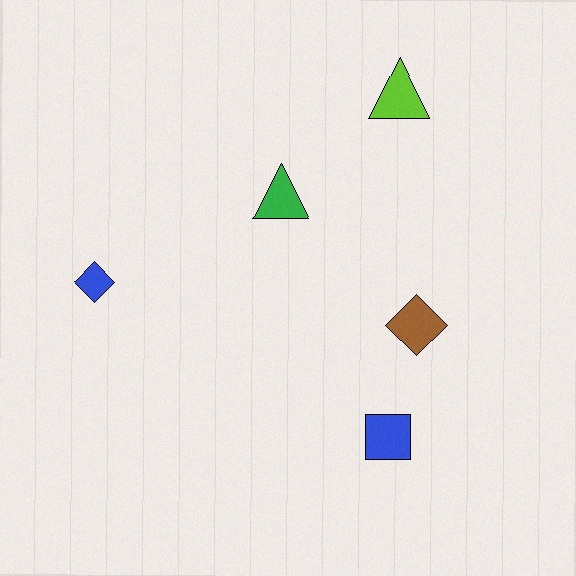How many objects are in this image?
There are 5 objects.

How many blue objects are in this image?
There are 2 blue objects.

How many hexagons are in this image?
There are no hexagons.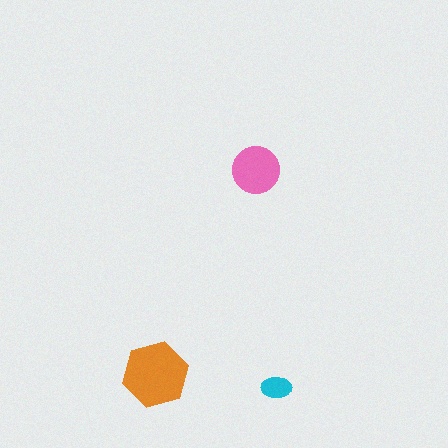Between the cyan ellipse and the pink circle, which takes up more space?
The pink circle.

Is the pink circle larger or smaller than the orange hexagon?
Smaller.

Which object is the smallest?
The cyan ellipse.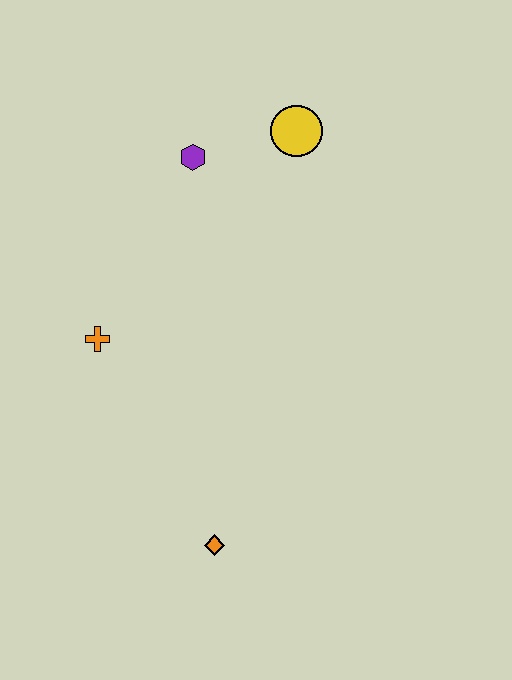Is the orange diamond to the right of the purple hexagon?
Yes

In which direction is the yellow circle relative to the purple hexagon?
The yellow circle is to the right of the purple hexagon.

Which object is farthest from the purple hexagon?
The orange diamond is farthest from the purple hexagon.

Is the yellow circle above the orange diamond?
Yes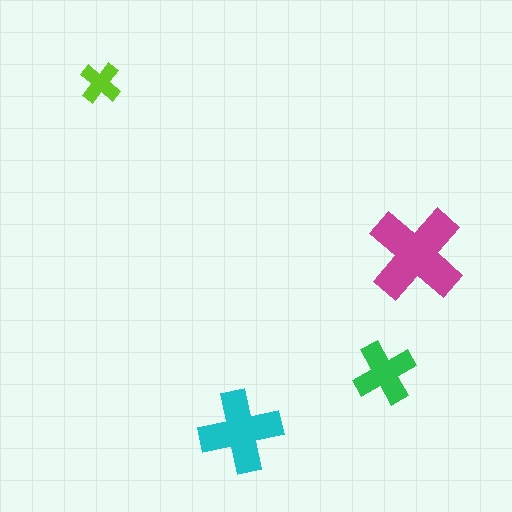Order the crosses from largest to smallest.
the magenta one, the cyan one, the green one, the lime one.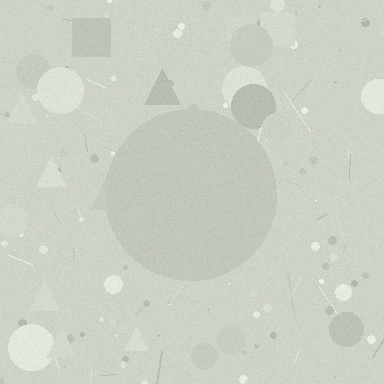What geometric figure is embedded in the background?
A circle is embedded in the background.